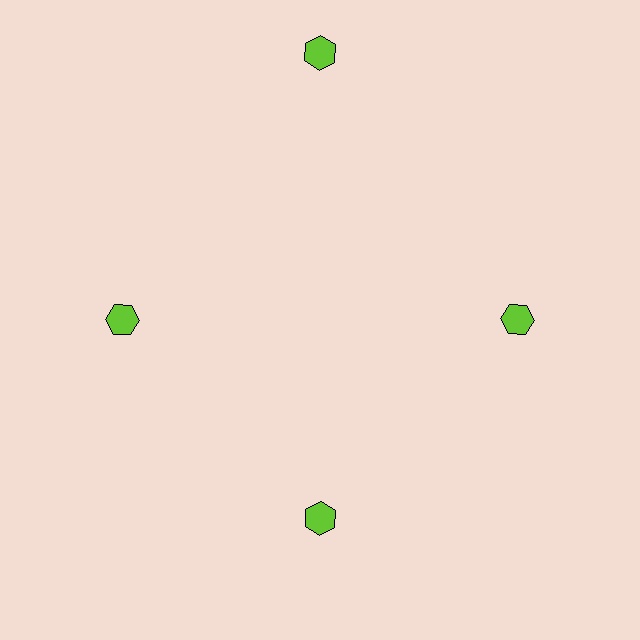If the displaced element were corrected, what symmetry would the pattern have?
It would have 4-fold rotational symmetry — the pattern would map onto itself every 90 degrees.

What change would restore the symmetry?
The symmetry would be restored by moving it inward, back onto the ring so that all 4 hexagons sit at equal angles and equal distance from the center.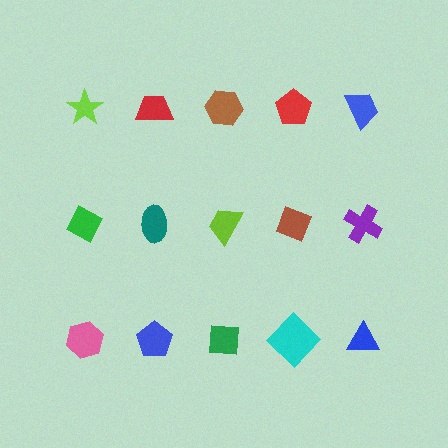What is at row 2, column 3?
A lime trapezoid.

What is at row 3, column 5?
A blue triangle.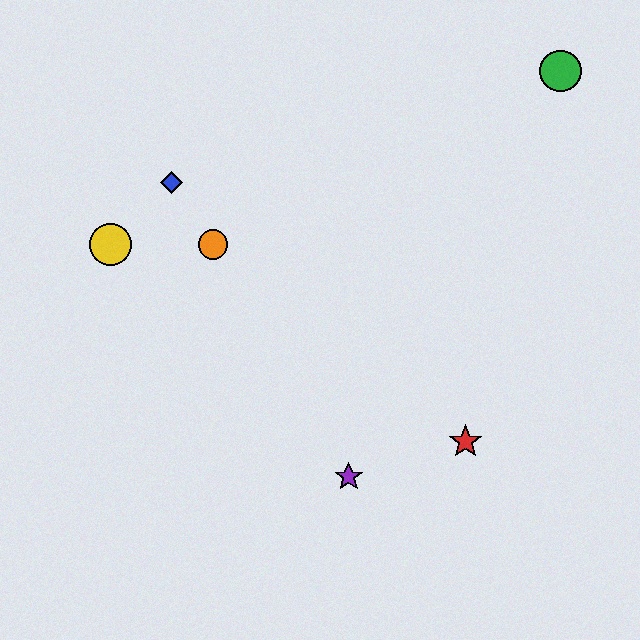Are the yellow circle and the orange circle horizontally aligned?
Yes, both are at y≈245.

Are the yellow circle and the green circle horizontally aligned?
No, the yellow circle is at y≈245 and the green circle is at y≈71.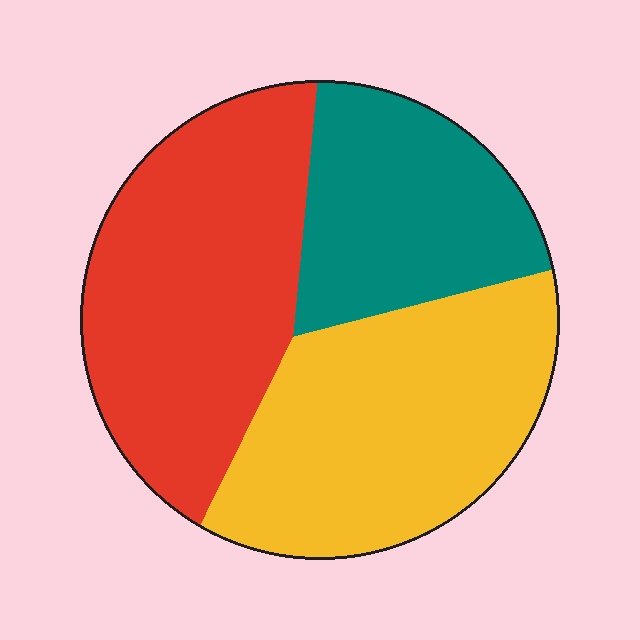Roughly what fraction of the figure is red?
Red covers around 40% of the figure.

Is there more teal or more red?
Red.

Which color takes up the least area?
Teal, at roughly 25%.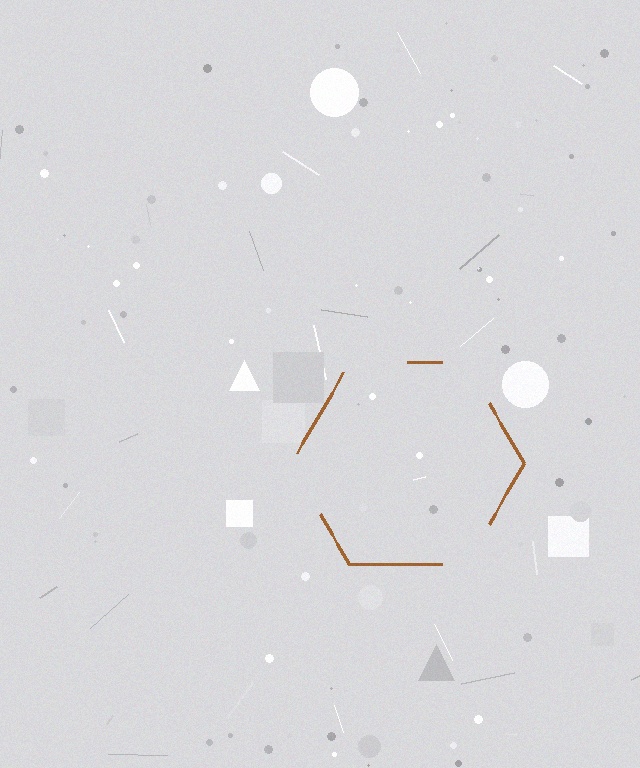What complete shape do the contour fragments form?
The contour fragments form a hexagon.